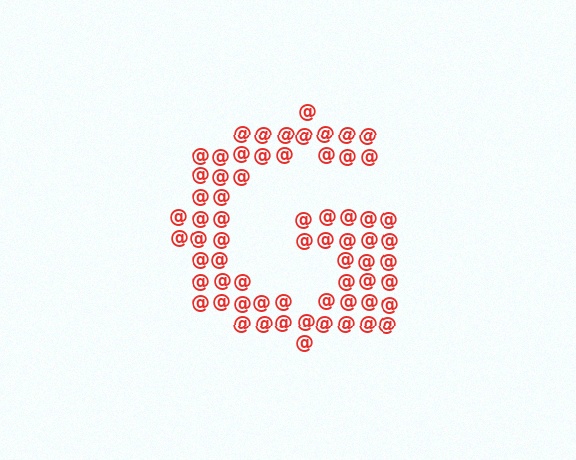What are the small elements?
The small elements are at signs.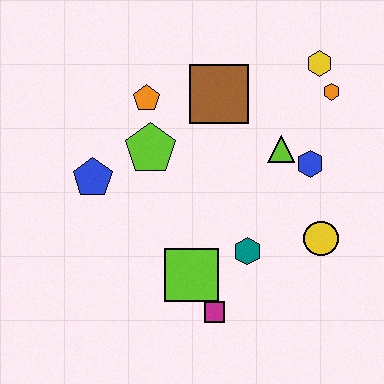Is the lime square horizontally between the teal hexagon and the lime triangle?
No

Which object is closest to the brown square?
The orange pentagon is closest to the brown square.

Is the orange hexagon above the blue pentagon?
Yes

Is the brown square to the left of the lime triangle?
Yes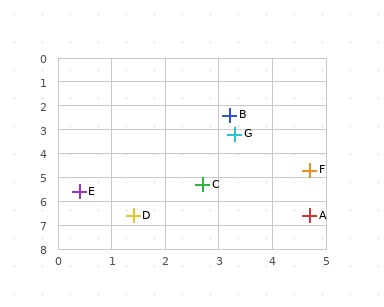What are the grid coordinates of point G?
Point G is at approximately (3.3, 3.2).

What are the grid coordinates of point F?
Point F is at approximately (4.7, 4.7).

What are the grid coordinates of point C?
Point C is at approximately (2.7, 5.3).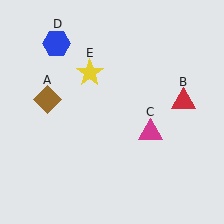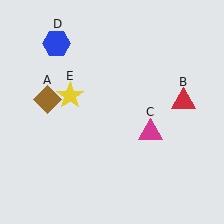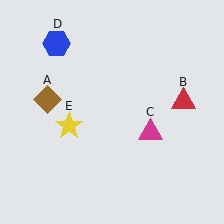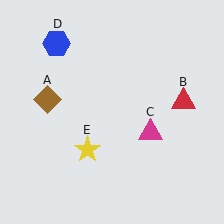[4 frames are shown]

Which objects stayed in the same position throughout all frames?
Brown diamond (object A) and red triangle (object B) and magenta triangle (object C) and blue hexagon (object D) remained stationary.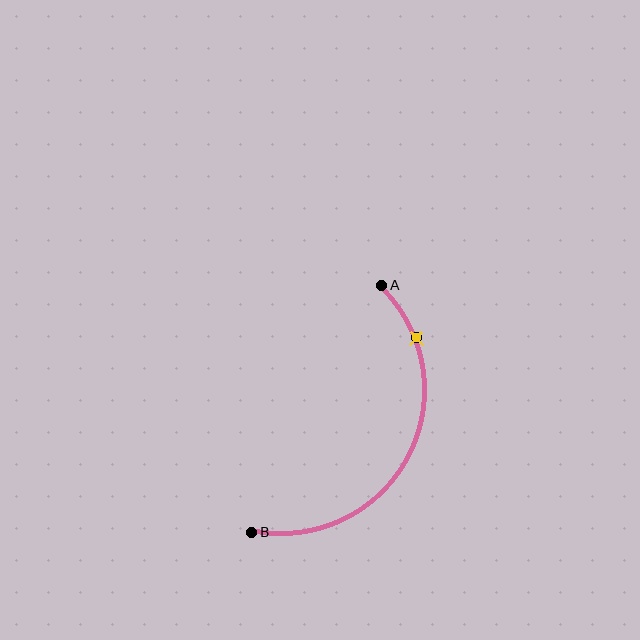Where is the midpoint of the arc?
The arc midpoint is the point on the curve farthest from the straight line joining A and B. It sits to the right of that line.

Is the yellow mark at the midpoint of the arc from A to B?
No. The yellow mark lies on the arc but is closer to endpoint A. The arc midpoint would be at the point on the curve equidistant along the arc from both A and B.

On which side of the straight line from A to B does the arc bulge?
The arc bulges to the right of the straight line connecting A and B.